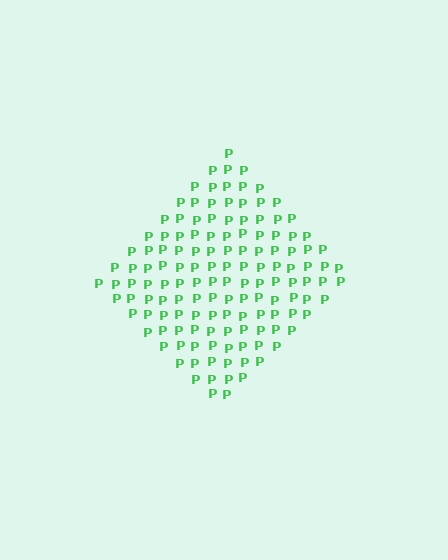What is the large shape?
The large shape is a diamond.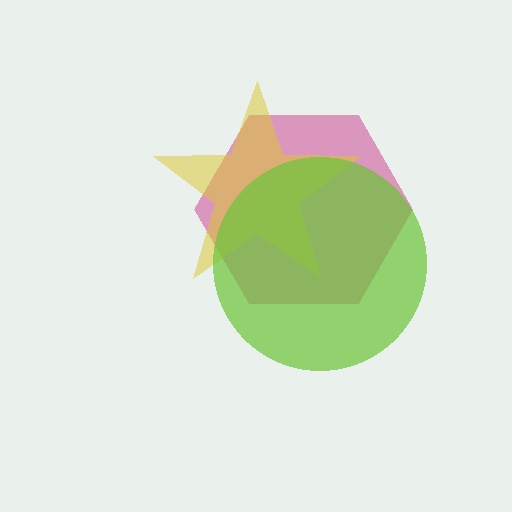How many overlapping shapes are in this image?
There are 3 overlapping shapes in the image.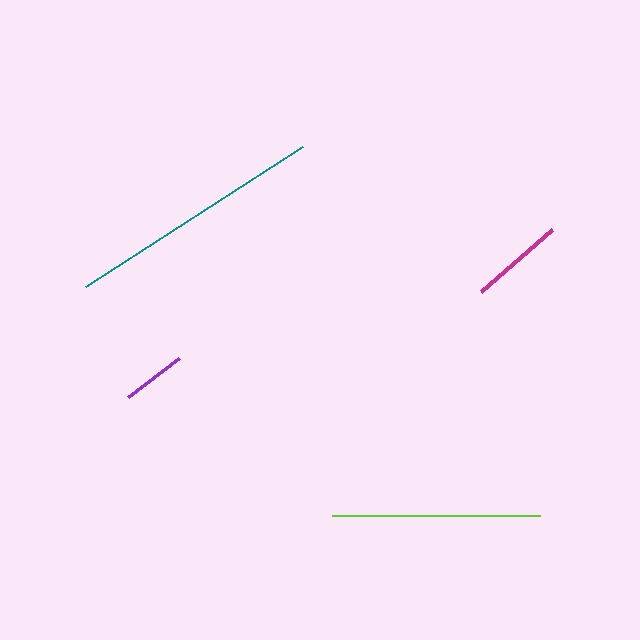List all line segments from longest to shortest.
From longest to shortest: teal, lime, magenta, purple.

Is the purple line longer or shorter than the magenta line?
The magenta line is longer than the purple line.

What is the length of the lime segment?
The lime segment is approximately 208 pixels long.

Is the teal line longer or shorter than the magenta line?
The teal line is longer than the magenta line.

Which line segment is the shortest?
The purple line is the shortest at approximately 65 pixels.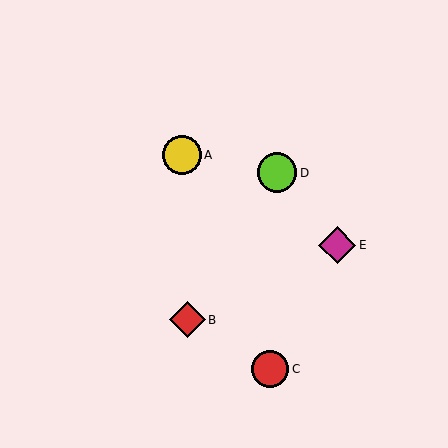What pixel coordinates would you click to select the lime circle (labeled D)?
Click at (277, 173) to select the lime circle D.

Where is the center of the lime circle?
The center of the lime circle is at (277, 173).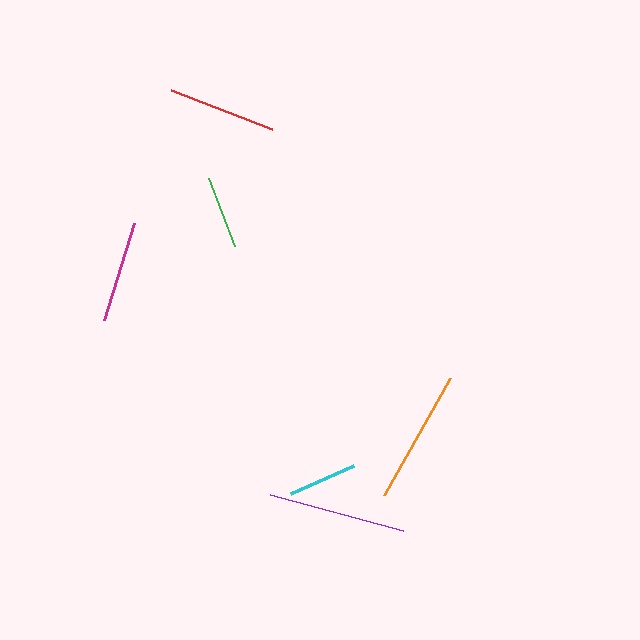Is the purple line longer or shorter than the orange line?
The purple line is longer than the orange line.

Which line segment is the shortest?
The cyan line is the shortest at approximately 69 pixels.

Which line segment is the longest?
The purple line is the longest at approximately 137 pixels.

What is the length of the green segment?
The green segment is approximately 73 pixels long.